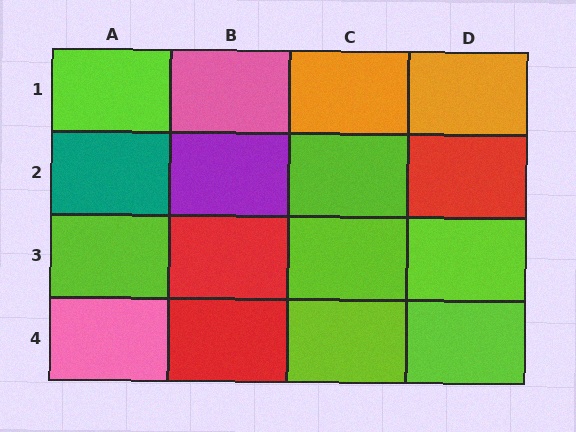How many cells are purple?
1 cell is purple.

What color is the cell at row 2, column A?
Teal.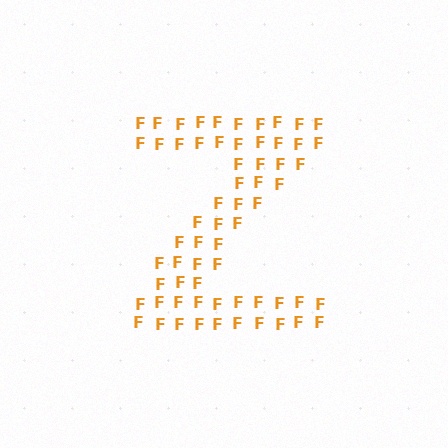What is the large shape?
The large shape is the letter Z.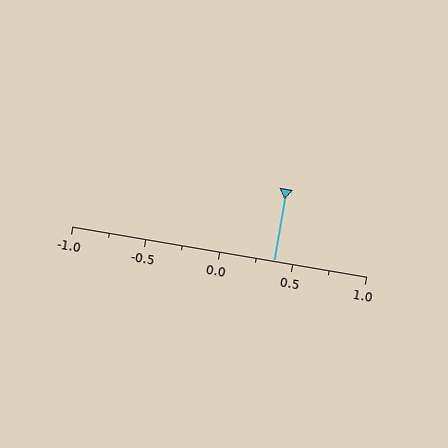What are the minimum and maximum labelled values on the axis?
The axis runs from -1.0 to 1.0.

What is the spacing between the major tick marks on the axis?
The major ticks are spaced 0.5 apart.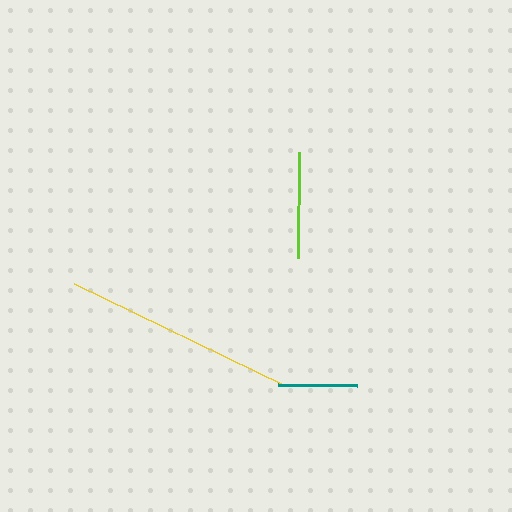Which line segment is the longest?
The yellow line is the longest at approximately 234 pixels.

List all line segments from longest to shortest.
From longest to shortest: yellow, lime, teal.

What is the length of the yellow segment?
The yellow segment is approximately 234 pixels long.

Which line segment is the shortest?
The teal line is the shortest at approximately 79 pixels.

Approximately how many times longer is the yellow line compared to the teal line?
The yellow line is approximately 3.0 times the length of the teal line.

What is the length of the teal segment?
The teal segment is approximately 79 pixels long.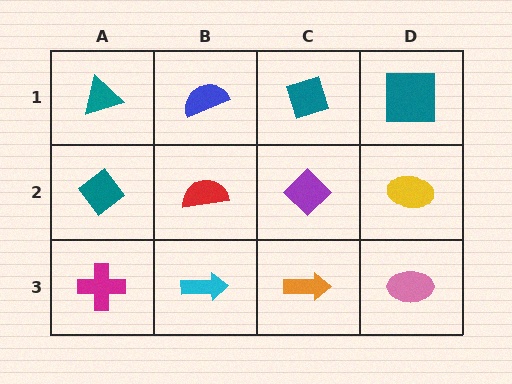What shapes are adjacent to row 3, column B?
A red semicircle (row 2, column B), a magenta cross (row 3, column A), an orange arrow (row 3, column C).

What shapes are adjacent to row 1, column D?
A yellow ellipse (row 2, column D), a teal diamond (row 1, column C).